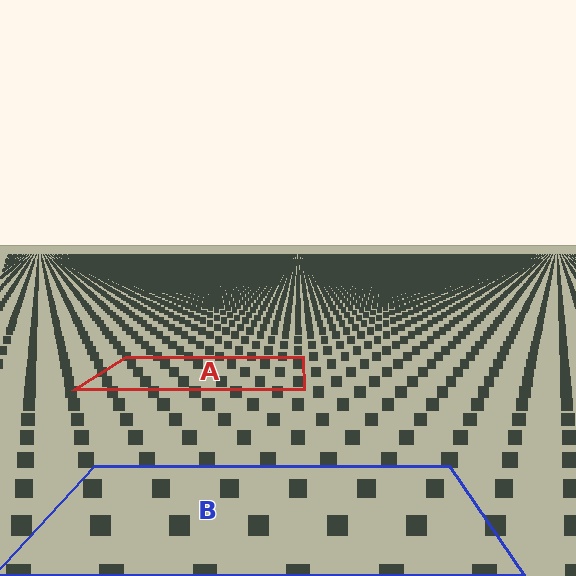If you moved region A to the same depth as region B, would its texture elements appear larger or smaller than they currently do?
They would appear larger. At a closer depth, the same texture elements are projected at a bigger on-screen size.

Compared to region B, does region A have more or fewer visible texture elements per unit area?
Region A has more texture elements per unit area — they are packed more densely because it is farther away.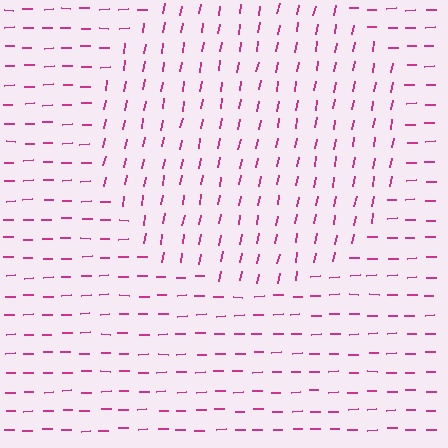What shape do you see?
I see a circle.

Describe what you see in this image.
The image is filled with small magenta line segments. A circle region in the image has lines oriented differently from the surrounding lines, creating a visible texture boundary.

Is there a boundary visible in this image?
Yes, there is a texture boundary formed by a change in line orientation.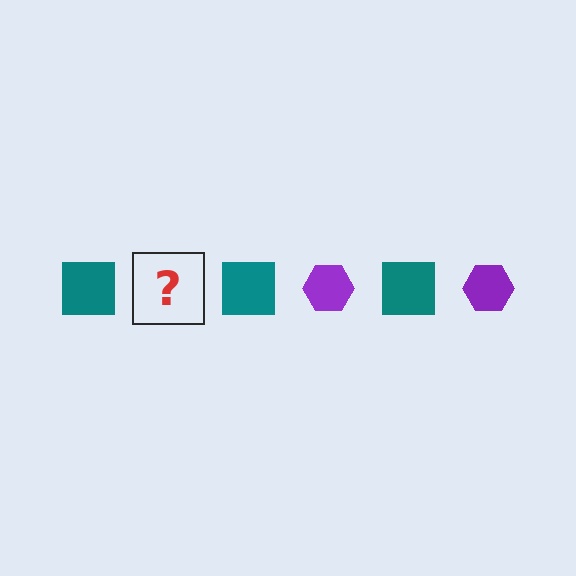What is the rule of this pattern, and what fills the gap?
The rule is that the pattern alternates between teal square and purple hexagon. The gap should be filled with a purple hexagon.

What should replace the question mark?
The question mark should be replaced with a purple hexagon.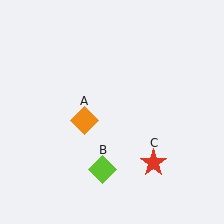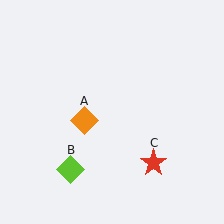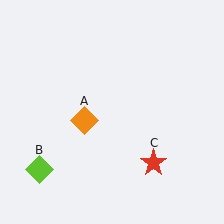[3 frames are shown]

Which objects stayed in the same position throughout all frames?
Orange diamond (object A) and red star (object C) remained stationary.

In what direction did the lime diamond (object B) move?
The lime diamond (object B) moved left.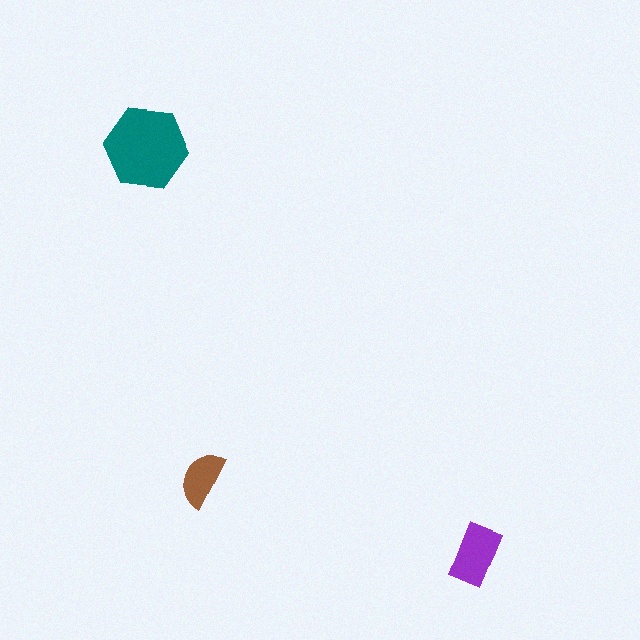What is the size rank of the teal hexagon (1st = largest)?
1st.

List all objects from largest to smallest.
The teal hexagon, the purple rectangle, the brown semicircle.